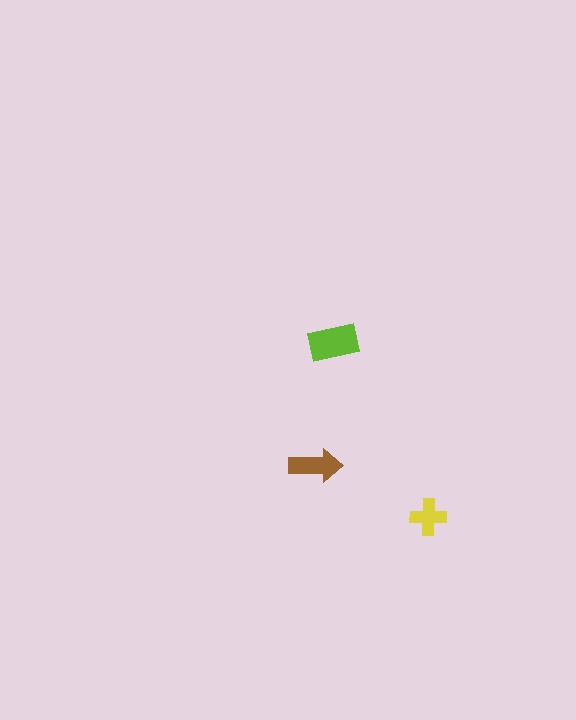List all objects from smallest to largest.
The yellow cross, the brown arrow, the lime rectangle.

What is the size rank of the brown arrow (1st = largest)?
2nd.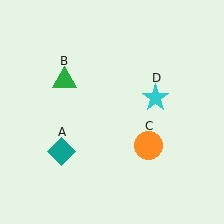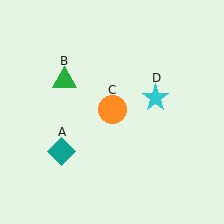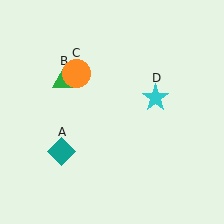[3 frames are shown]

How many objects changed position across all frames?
1 object changed position: orange circle (object C).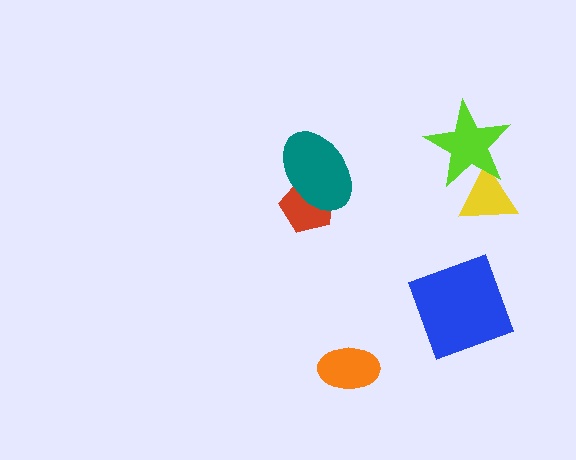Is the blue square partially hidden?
No, no other shape covers it.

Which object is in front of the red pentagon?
The teal ellipse is in front of the red pentagon.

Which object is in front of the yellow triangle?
The lime star is in front of the yellow triangle.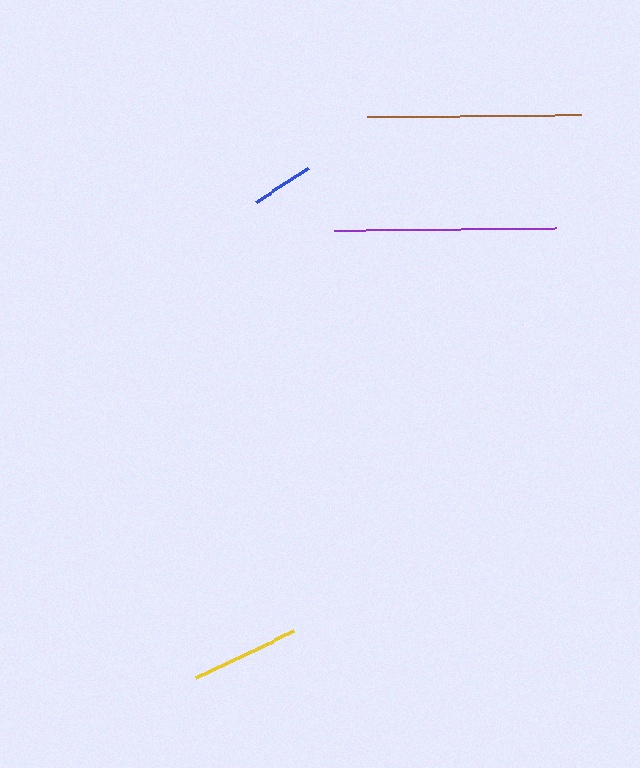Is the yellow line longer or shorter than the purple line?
The purple line is longer than the yellow line.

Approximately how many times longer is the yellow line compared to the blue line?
The yellow line is approximately 1.8 times the length of the blue line.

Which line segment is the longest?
The purple line is the longest at approximately 222 pixels.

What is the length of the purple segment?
The purple segment is approximately 222 pixels long.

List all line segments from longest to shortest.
From longest to shortest: purple, brown, yellow, blue.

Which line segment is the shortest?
The blue line is the shortest at approximately 61 pixels.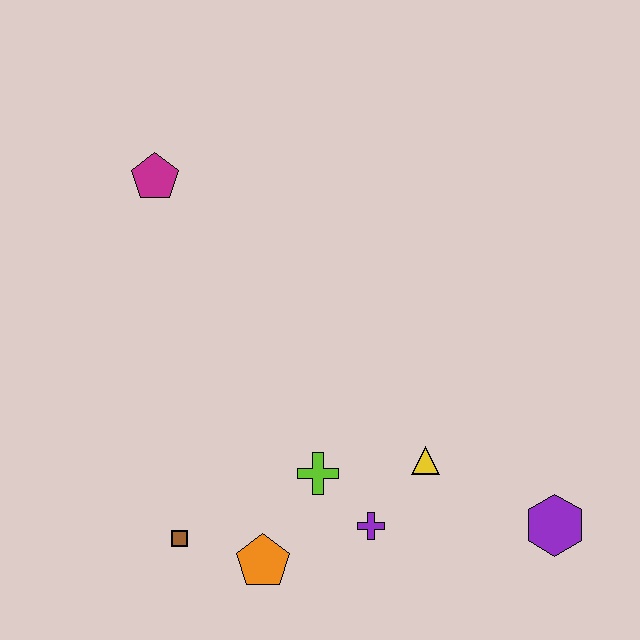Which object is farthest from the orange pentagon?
The magenta pentagon is farthest from the orange pentagon.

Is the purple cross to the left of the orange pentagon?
No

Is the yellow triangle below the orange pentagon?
No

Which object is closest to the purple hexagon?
The yellow triangle is closest to the purple hexagon.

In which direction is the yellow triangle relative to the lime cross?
The yellow triangle is to the right of the lime cross.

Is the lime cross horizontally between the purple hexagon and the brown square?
Yes